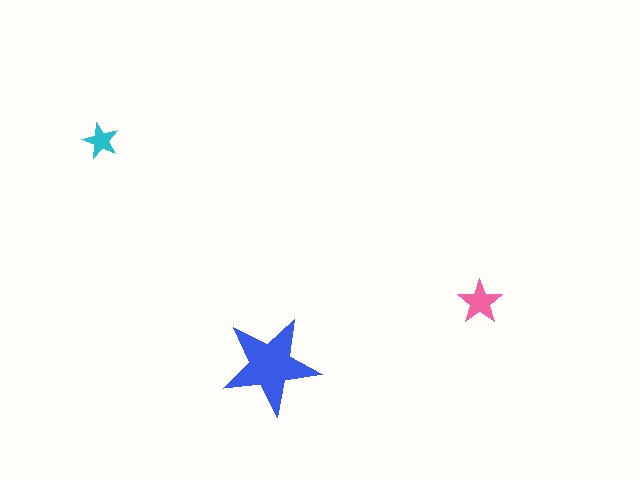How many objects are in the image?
There are 3 objects in the image.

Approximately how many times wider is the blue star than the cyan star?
About 2.5 times wider.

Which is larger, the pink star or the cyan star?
The pink one.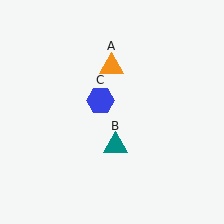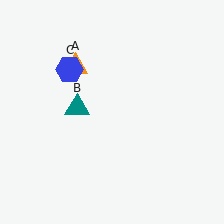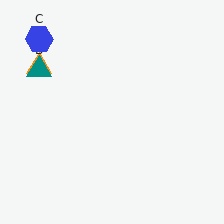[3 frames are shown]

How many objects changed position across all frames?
3 objects changed position: orange triangle (object A), teal triangle (object B), blue hexagon (object C).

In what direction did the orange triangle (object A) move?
The orange triangle (object A) moved left.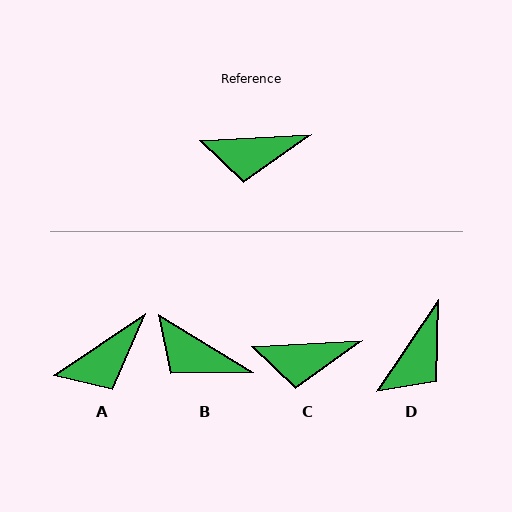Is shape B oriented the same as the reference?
No, it is off by about 35 degrees.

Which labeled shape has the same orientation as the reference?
C.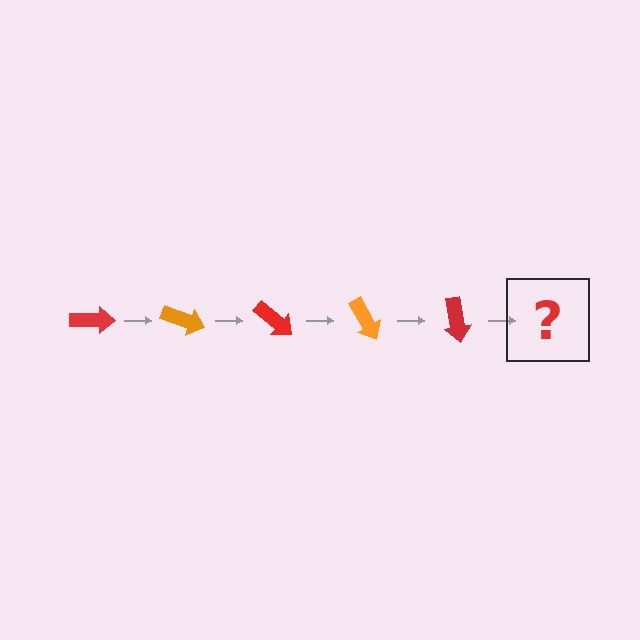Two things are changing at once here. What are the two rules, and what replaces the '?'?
The two rules are that it rotates 20 degrees each step and the color cycles through red and orange. The '?' should be an orange arrow, rotated 100 degrees from the start.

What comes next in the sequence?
The next element should be an orange arrow, rotated 100 degrees from the start.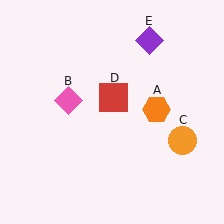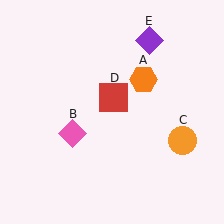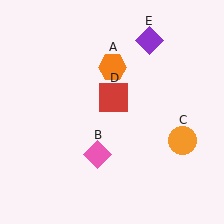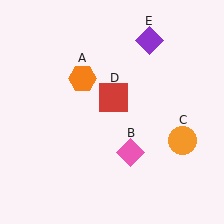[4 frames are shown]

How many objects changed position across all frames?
2 objects changed position: orange hexagon (object A), pink diamond (object B).